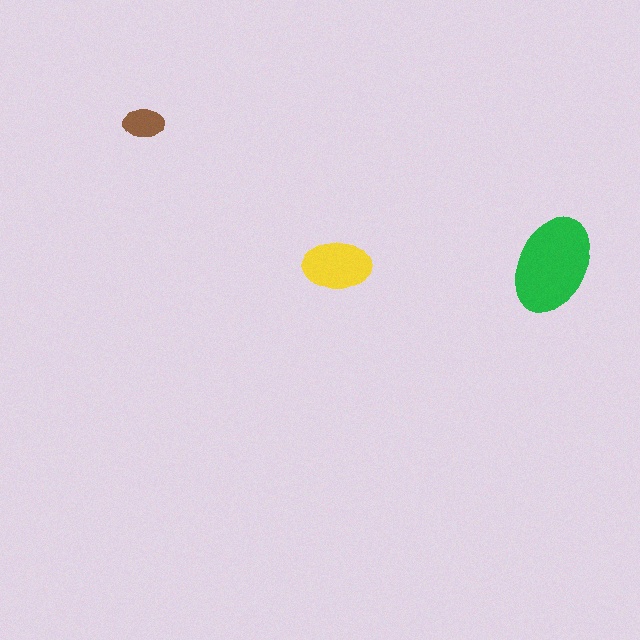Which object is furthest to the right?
The green ellipse is rightmost.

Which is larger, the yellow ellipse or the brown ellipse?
The yellow one.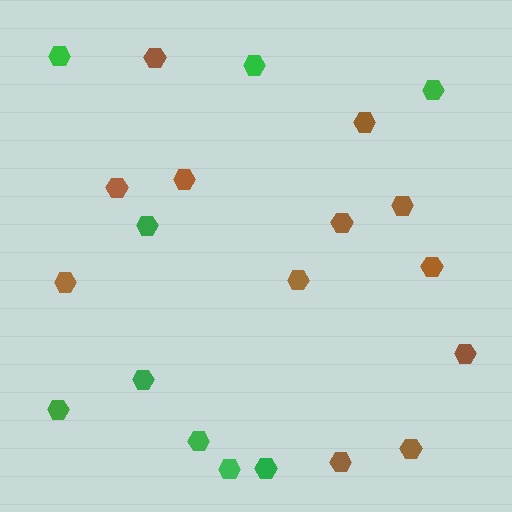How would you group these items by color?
There are 2 groups: one group of brown hexagons (12) and one group of green hexagons (9).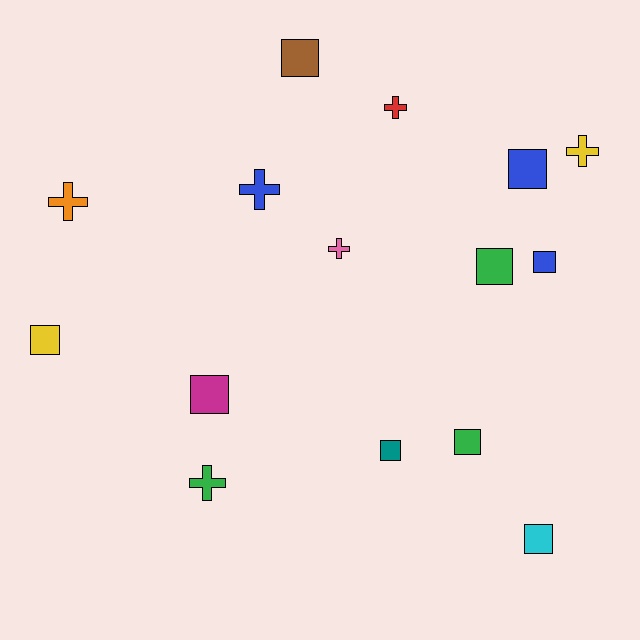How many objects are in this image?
There are 15 objects.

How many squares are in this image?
There are 9 squares.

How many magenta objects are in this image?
There is 1 magenta object.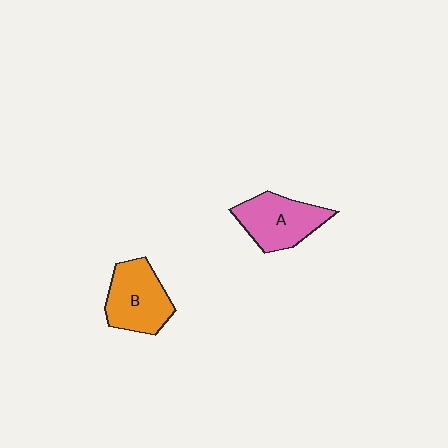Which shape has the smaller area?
Shape A (pink).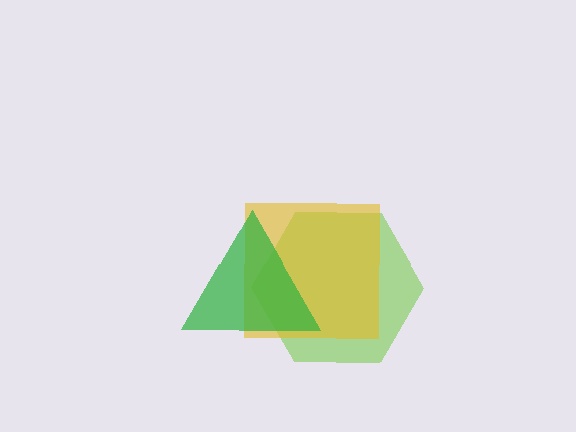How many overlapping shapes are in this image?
There are 3 overlapping shapes in the image.